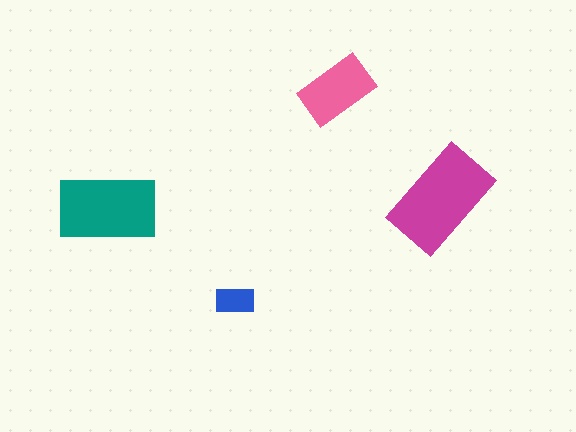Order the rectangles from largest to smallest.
the magenta one, the teal one, the pink one, the blue one.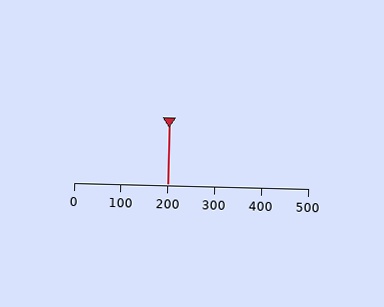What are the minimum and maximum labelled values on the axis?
The axis runs from 0 to 500.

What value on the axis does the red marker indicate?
The marker indicates approximately 200.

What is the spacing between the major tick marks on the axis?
The major ticks are spaced 100 apart.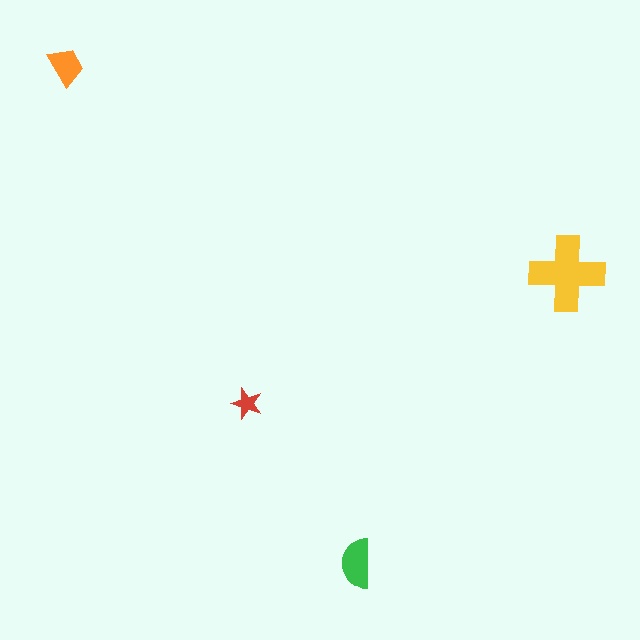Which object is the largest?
The yellow cross.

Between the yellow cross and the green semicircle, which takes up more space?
The yellow cross.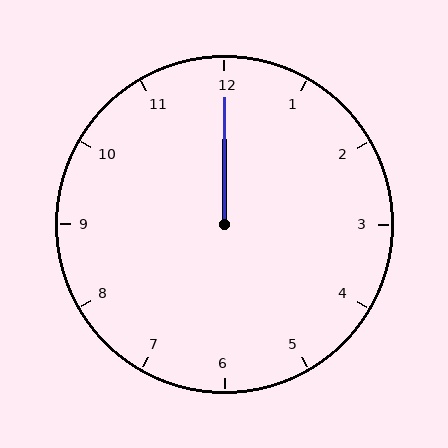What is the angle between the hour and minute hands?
Approximately 0 degrees.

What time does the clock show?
12:00.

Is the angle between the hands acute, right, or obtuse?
It is acute.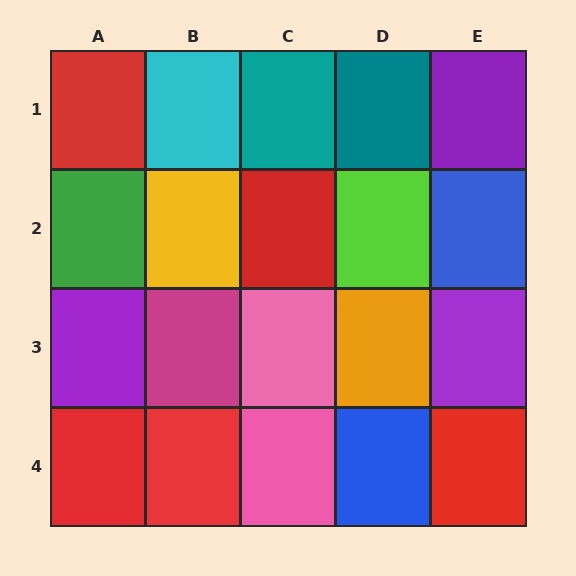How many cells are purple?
3 cells are purple.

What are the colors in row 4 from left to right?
Red, red, pink, blue, red.